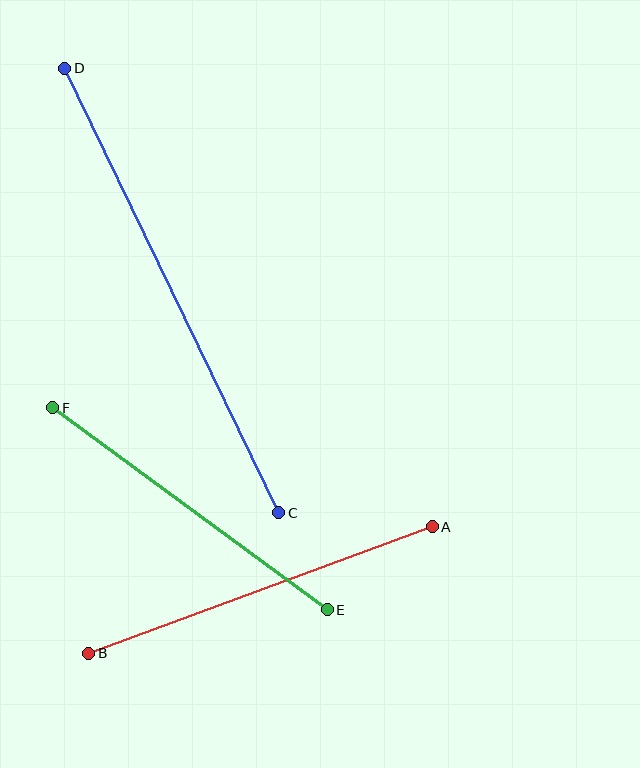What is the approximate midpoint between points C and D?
The midpoint is at approximately (172, 290) pixels.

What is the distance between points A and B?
The distance is approximately 366 pixels.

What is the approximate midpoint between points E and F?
The midpoint is at approximately (190, 509) pixels.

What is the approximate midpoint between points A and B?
The midpoint is at approximately (261, 590) pixels.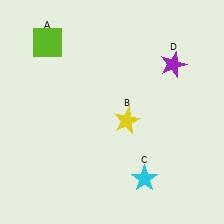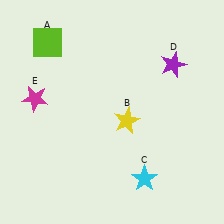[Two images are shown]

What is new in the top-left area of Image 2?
A magenta star (E) was added in the top-left area of Image 2.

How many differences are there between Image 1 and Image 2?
There is 1 difference between the two images.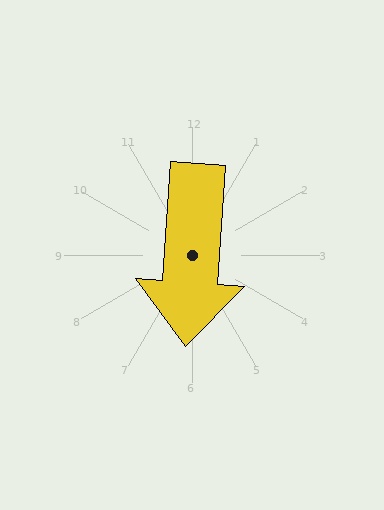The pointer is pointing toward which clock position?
Roughly 6 o'clock.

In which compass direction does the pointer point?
South.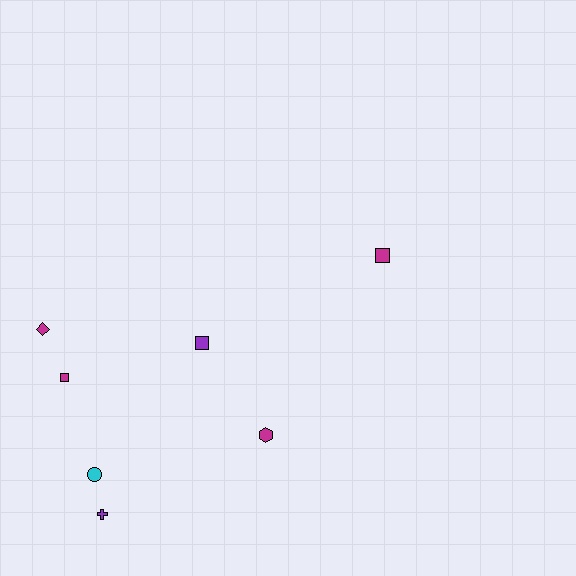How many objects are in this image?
There are 7 objects.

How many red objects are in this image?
There are no red objects.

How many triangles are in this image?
There are no triangles.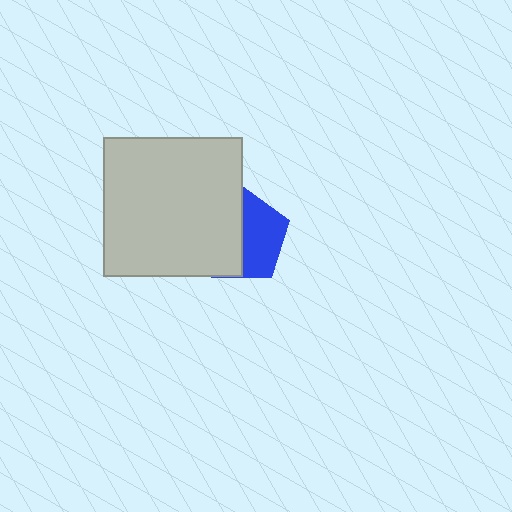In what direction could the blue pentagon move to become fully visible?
The blue pentagon could move right. That would shift it out from behind the light gray square entirely.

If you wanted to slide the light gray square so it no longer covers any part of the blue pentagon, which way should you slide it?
Slide it left — that is the most direct way to separate the two shapes.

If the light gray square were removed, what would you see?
You would see the complete blue pentagon.